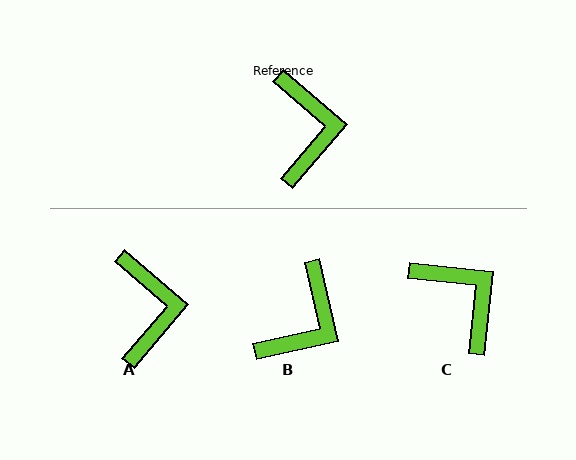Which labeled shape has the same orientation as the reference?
A.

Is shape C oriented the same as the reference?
No, it is off by about 34 degrees.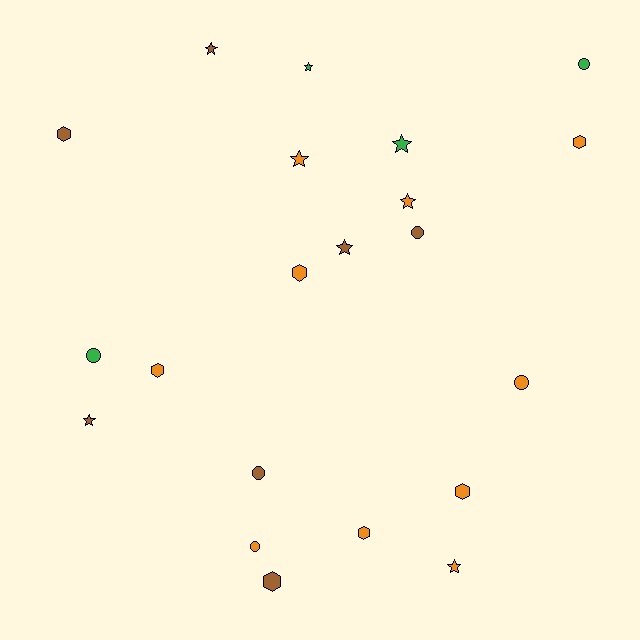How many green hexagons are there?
There are no green hexagons.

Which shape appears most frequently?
Star, with 8 objects.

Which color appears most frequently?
Orange, with 10 objects.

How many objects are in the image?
There are 21 objects.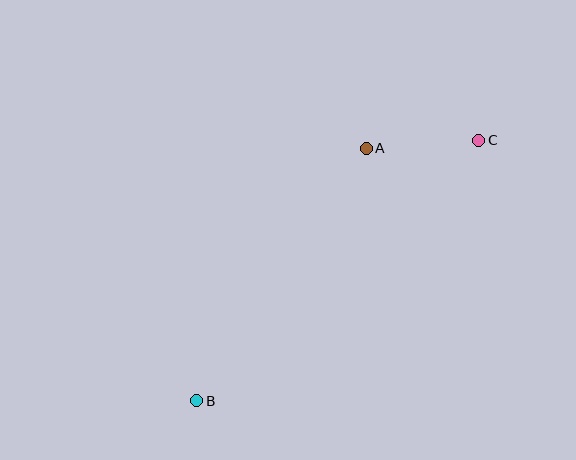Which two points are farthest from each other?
Points B and C are farthest from each other.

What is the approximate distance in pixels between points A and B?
The distance between A and B is approximately 304 pixels.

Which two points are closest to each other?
Points A and C are closest to each other.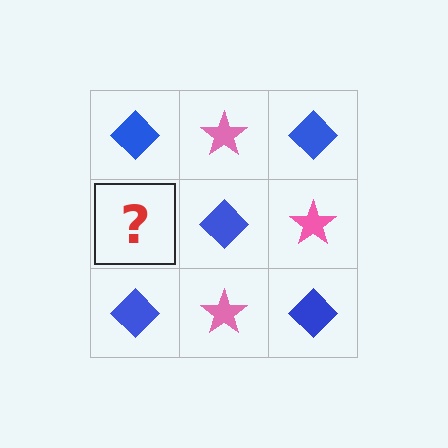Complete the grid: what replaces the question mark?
The question mark should be replaced with a pink star.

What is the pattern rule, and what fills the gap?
The rule is that it alternates blue diamond and pink star in a checkerboard pattern. The gap should be filled with a pink star.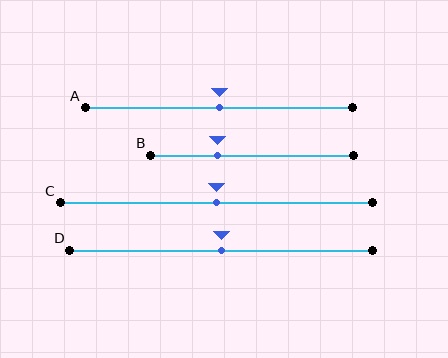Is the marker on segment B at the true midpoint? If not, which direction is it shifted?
No, the marker on segment B is shifted to the left by about 17% of the segment length.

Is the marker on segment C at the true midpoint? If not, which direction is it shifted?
Yes, the marker on segment C is at the true midpoint.